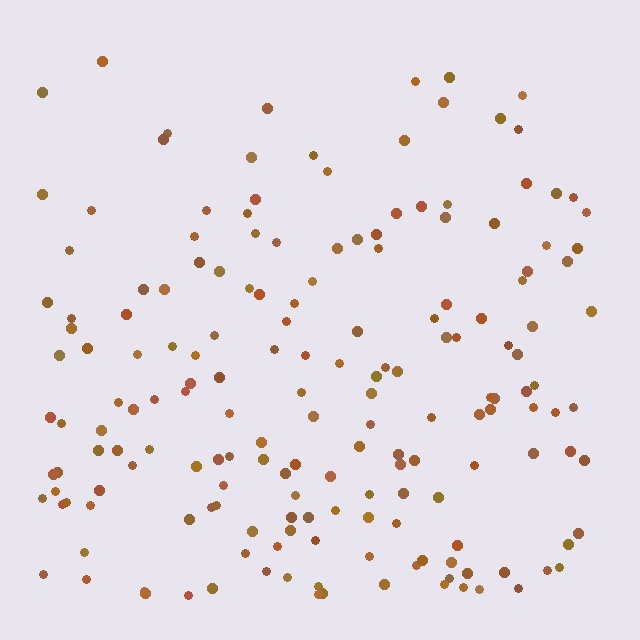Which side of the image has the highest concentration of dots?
The bottom.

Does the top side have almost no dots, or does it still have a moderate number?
Still a moderate number, just noticeably fewer than the bottom.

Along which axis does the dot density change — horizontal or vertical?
Vertical.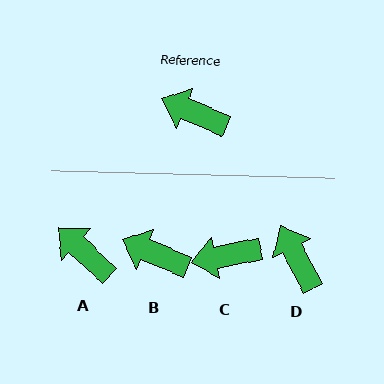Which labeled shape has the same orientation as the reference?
B.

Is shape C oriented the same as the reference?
No, it is off by about 34 degrees.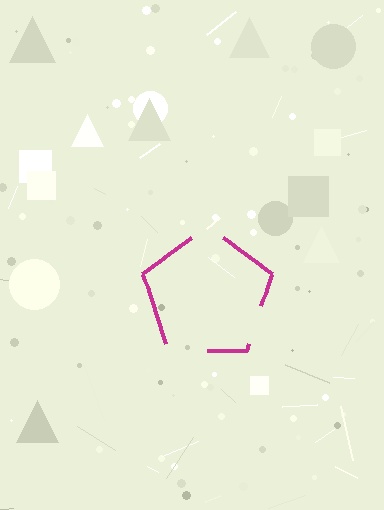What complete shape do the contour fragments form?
The contour fragments form a pentagon.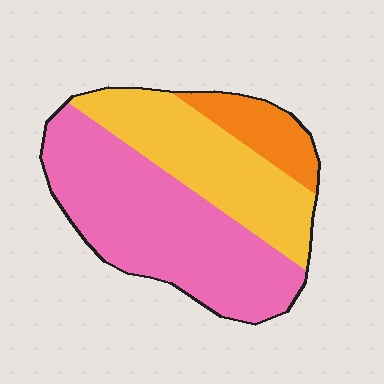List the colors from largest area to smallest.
From largest to smallest: pink, yellow, orange.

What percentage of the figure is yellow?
Yellow takes up between a quarter and a half of the figure.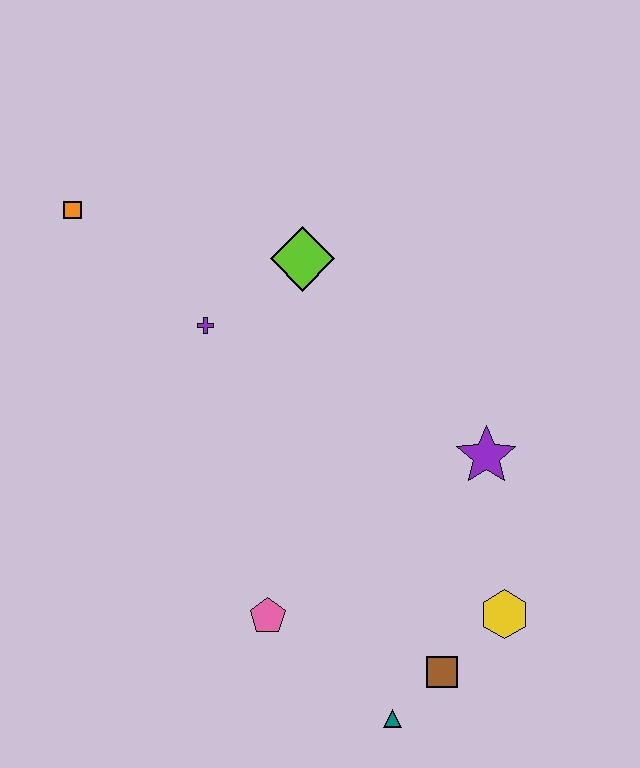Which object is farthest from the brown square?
The orange square is farthest from the brown square.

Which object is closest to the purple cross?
The lime diamond is closest to the purple cross.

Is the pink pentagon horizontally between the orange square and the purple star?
Yes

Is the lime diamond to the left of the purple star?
Yes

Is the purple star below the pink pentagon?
No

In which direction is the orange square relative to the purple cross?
The orange square is to the left of the purple cross.